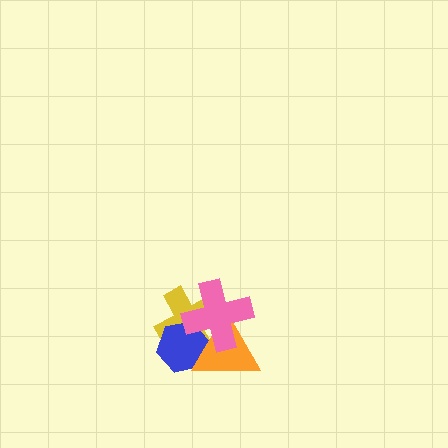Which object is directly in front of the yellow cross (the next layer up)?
The blue hexagon is directly in front of the yellow cross.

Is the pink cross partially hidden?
No, no other shape covers it.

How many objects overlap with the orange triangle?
3 objects overlap with the orange triangle.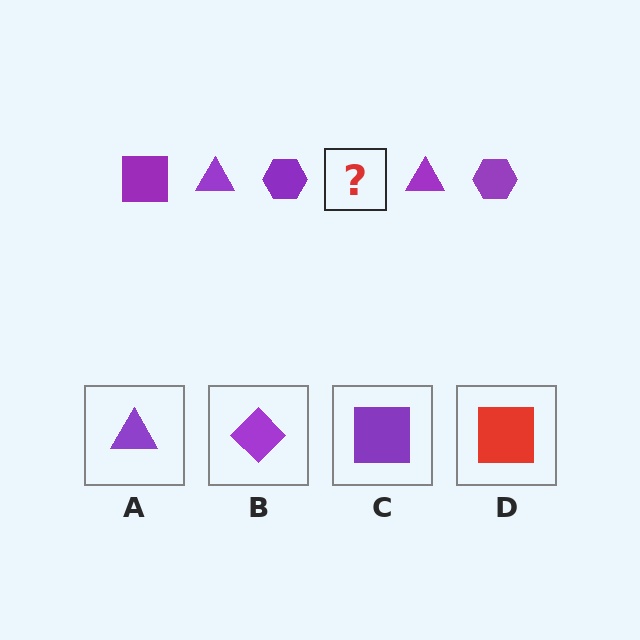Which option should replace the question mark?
Option C.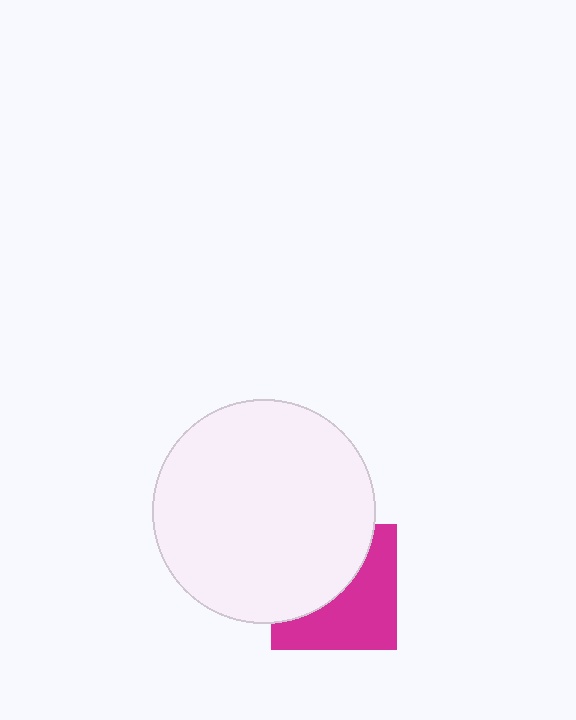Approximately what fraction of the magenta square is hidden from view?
Roughly 49% of the magenta square is hidden behind the white circle.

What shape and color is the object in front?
The object in front is a white circle.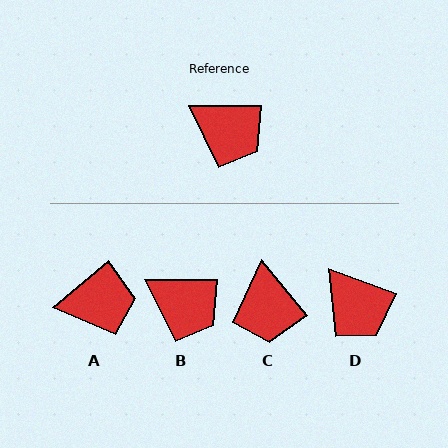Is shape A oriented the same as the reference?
No, it is off by about 40 degrees.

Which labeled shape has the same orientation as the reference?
B.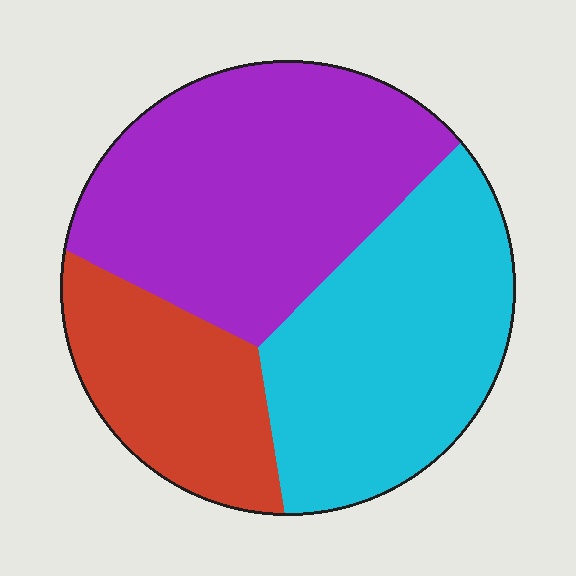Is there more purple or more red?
Purple.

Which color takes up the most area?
Purple, at roughly 40%.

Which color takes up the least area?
Red, at roughly 20%.